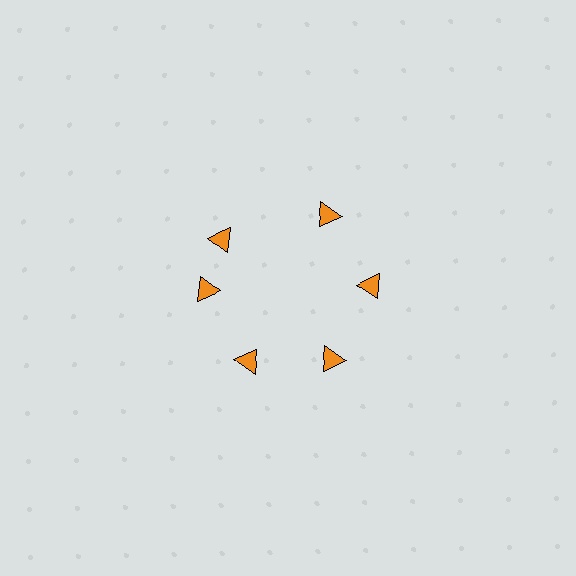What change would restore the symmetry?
The symmetry would be restored by rotating it back into even spacing with its neighbors so that all 6 triangles sit at equal angles and equal distance from the center.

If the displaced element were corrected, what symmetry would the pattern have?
It would have 6-fold rotational symmetry — the pattern would map onto itself every 60 degrees.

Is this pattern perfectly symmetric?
No. The 6 orange triangles are arranged in a ring, but one element near the 11 o'clock position is rotated out of alignment along the ring, breaking the 6-fold rotational symmetry.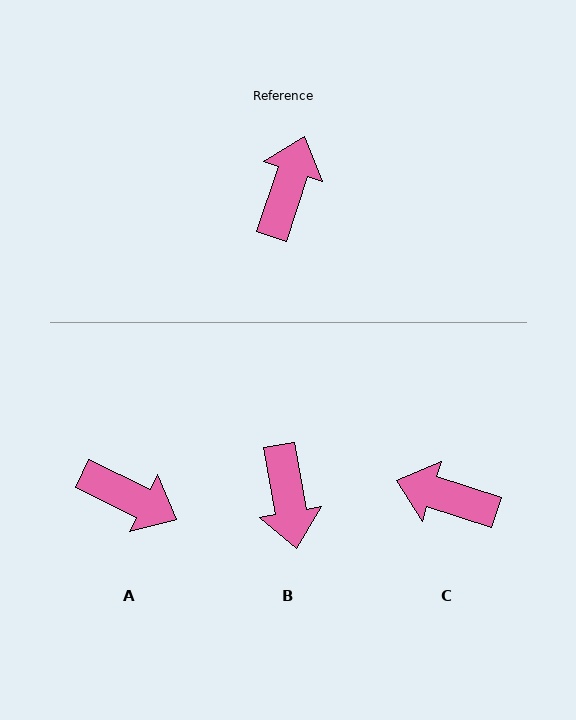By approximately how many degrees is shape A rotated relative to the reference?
Approximately 97 degrees clockwise.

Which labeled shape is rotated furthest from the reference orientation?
B, about 152 degrees away.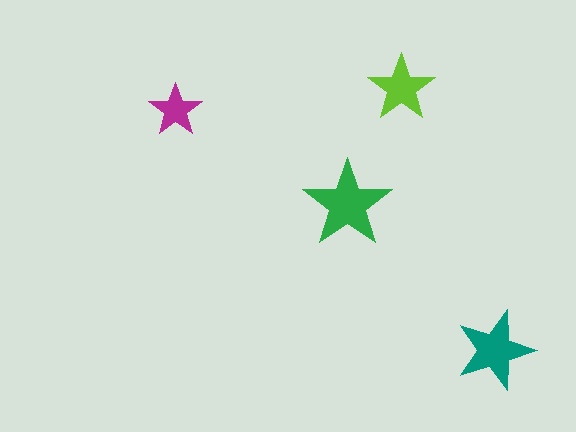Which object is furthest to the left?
The magenta star is leftmost.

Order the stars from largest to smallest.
the green one, the teal one, the lime one, the magenta one.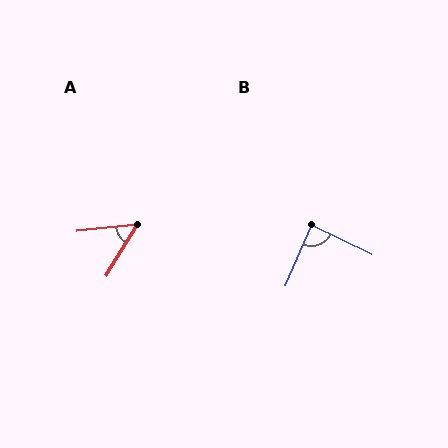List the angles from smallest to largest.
A (52°), B (87°).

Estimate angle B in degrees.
Approximately 87 degrees.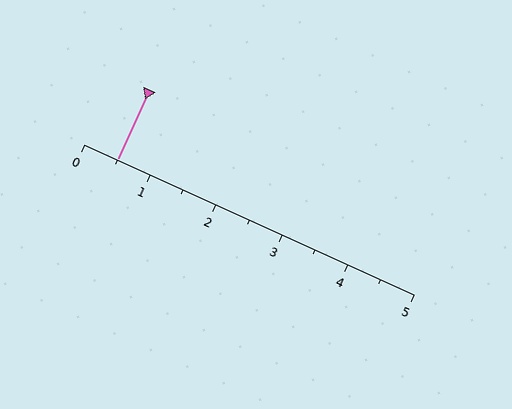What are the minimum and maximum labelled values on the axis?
The axis runs from 0 to 5.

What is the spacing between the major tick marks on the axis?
The major ticks are spaced 1 apart.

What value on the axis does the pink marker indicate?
The marker indicates approximately 0.5.